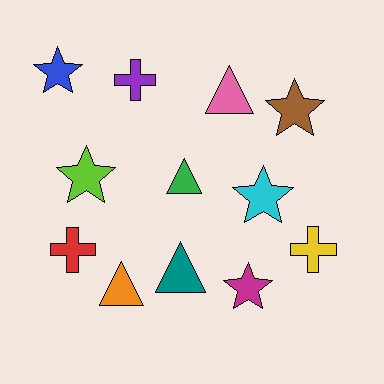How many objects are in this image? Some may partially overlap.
There are 12 objects.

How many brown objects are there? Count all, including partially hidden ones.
There is 1 brown object.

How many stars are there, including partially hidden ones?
There are 5 stars.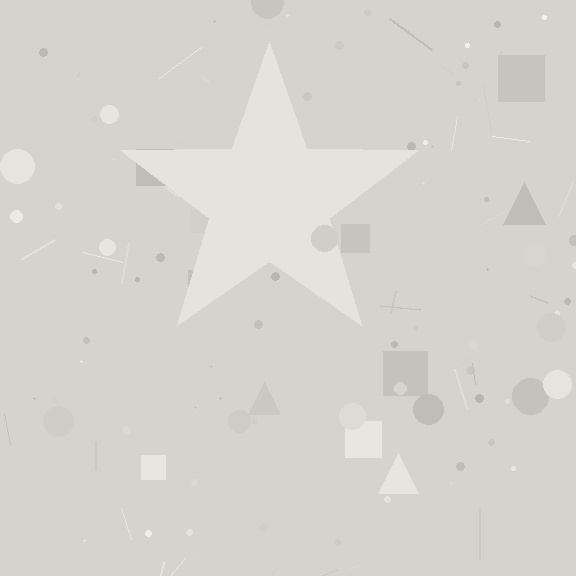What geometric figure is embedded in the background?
A star is embedded in the background.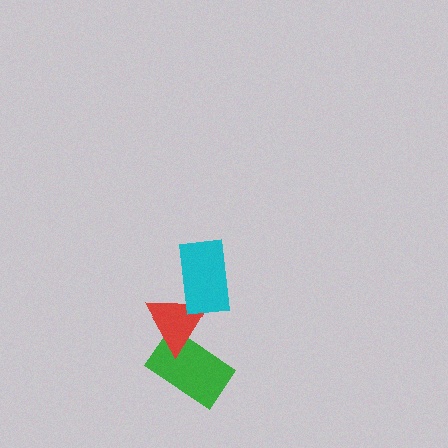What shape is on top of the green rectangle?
The red triangle is on top of the green rectangle.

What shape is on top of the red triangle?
The cyan rectangle is on top of the red triangle.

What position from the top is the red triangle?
The red triangle is 2nd from the top.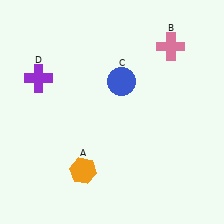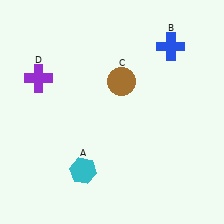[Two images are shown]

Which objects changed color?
A changed from orange to cyan. B changed from pink to blue. C changed from blue to brown.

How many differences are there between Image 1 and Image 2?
There are 3 differences between the two images.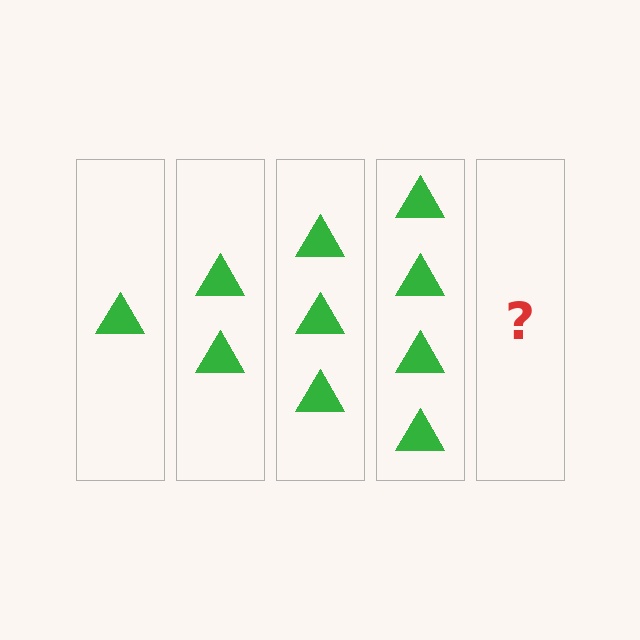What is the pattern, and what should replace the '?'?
The pattern is that each step adds one more triangle. The '?' should be 5 triangles.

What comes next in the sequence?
The next element should be 5 triangles.